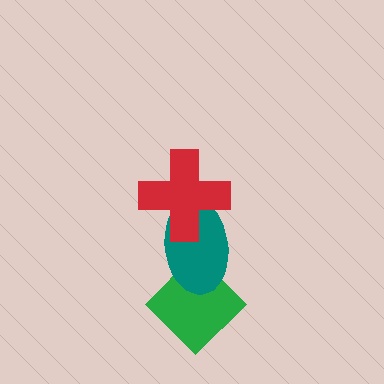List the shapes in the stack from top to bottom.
From top to bottom: the red cross, the teal ellipse, the green diamond.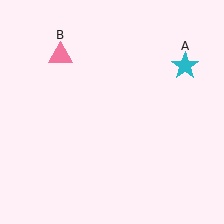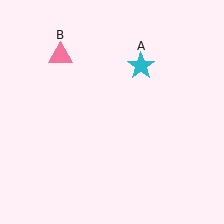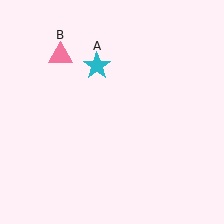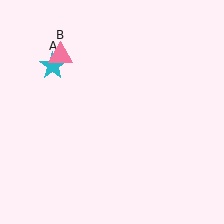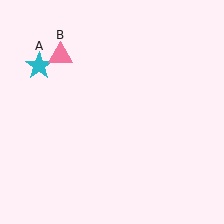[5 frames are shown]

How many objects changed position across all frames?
1 object changed position: cyan star (object A).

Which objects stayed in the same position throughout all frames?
Pink triangle (object B) remained stationary.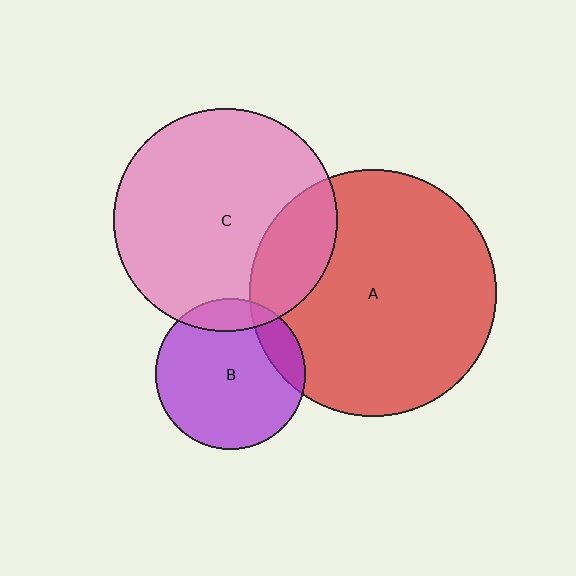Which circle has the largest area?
Circle A (red).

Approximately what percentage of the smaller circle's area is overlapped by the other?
Approximately 15%.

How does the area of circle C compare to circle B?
Approximately 2.2 times.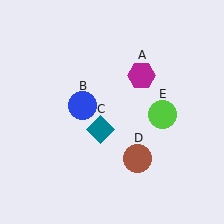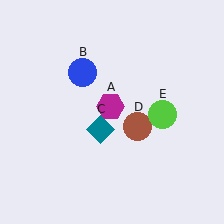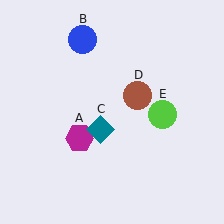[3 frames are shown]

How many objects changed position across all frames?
3 objects changed position: magenta hexagon (object A), blue circle (object B), brown circle (object D).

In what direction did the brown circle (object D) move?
The brown circle (object D) moved up.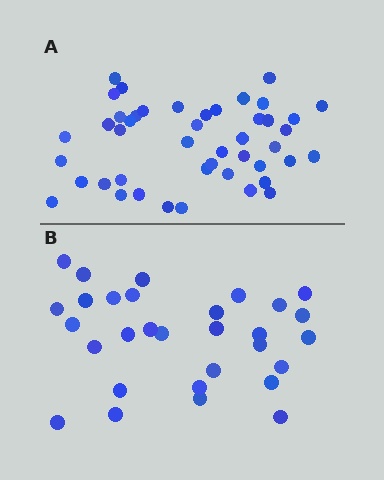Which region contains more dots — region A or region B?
Region A (the top region) has more dots.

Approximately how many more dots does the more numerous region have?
Region A has approximately 15 more dots than region B.